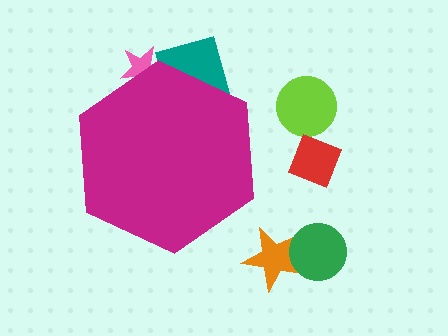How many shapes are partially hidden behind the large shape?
2 shapes are partially hidden.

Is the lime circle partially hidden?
No, the lime circle is fully visible.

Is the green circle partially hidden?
No, the green circle is fully visible.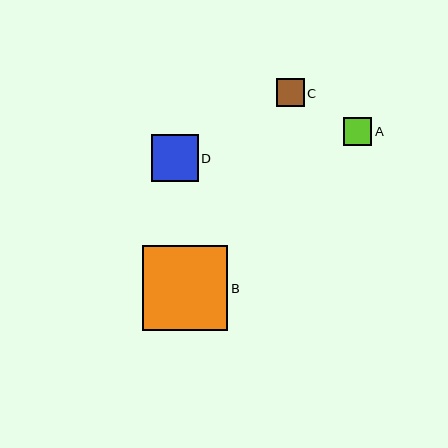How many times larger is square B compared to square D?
Square B is approximately 1.8 times the size of square D.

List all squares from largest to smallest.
From largest to smallest: B, D, A, C.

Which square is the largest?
Square B is the largest with a size of approximately 85 pixels.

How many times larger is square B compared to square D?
Square B is approximately 1.8 times the size of square D.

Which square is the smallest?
Square C is the smallest with a size of approximately 28 pixels.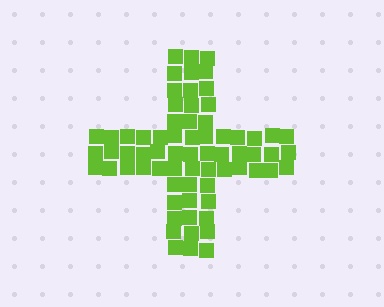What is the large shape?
The large shape is a cross.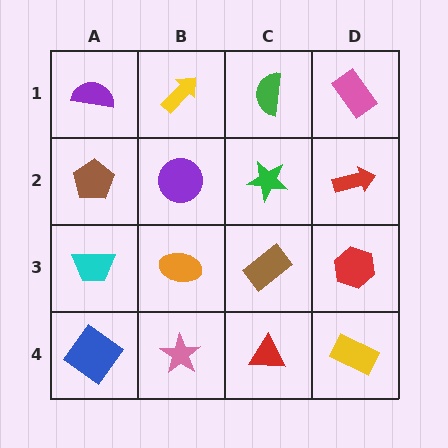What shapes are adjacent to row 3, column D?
A red arrow (row 2, column D), a yellow rectangle (row 4, column D), a brown rectangle (row 3, column C).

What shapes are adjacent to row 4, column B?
An orange ellipse (row 3, column B), a blue diamond (row 4, column A), a red triangle (row 4, column C).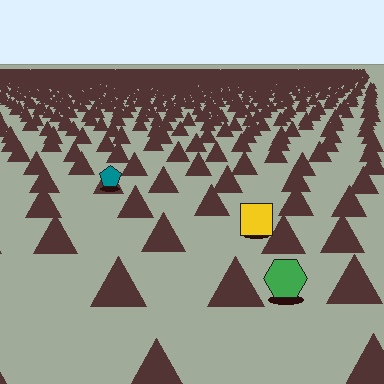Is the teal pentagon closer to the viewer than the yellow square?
No. The yellow square is closer — you can tell from the texture gradient: the ground texture is coarser near it.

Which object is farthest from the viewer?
The teal pentagon is farthest from the viewer. It appears smaller and the ground texture around it is denser.